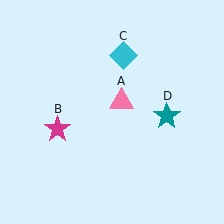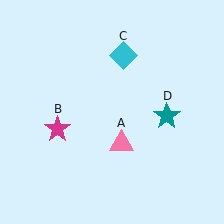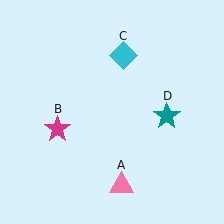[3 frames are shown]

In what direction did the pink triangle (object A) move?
The pink triangle (object A) moved down.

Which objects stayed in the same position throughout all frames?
Magenta star (object B) and cyan diamond (object C) and teal star (object D) remained stationary.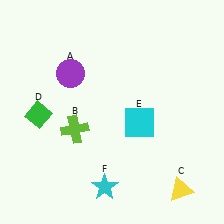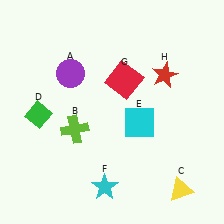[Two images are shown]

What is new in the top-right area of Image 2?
A red star (H) was added in the top-right area of Image 2.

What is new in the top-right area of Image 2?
A red square (G) was added in the top-right area of Image 2.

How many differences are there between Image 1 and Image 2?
There are 2 differences between the two images.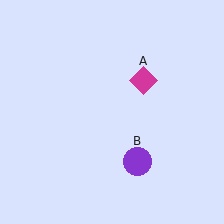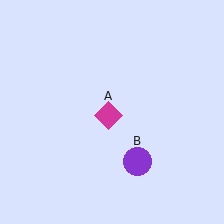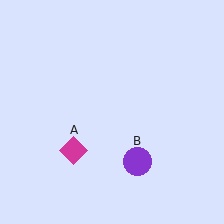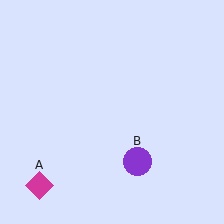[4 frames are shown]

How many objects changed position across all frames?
1 object changed position: magenta diamond (object A).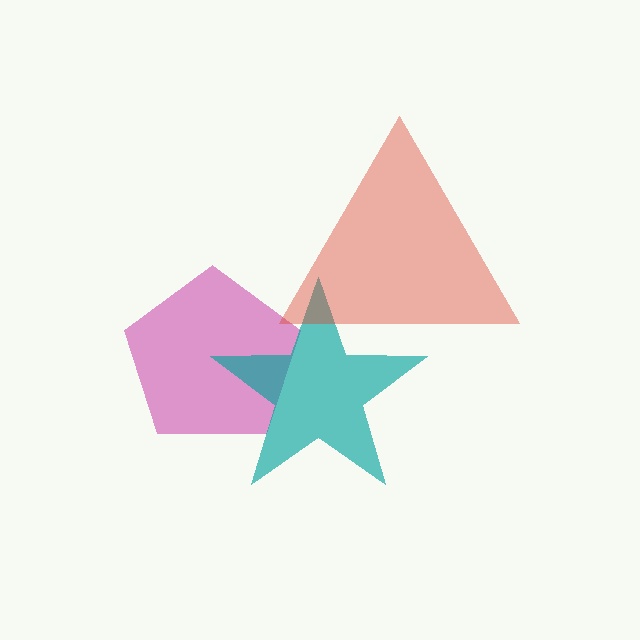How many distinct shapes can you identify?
There are 3 distinct shapes: a magenta pentagon, a teal star, a red triangle.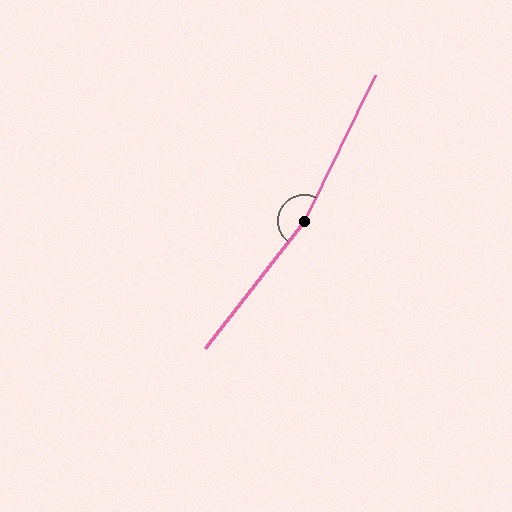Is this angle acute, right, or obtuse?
It is obtuse.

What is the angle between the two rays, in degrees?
Approximately 168 degrees.